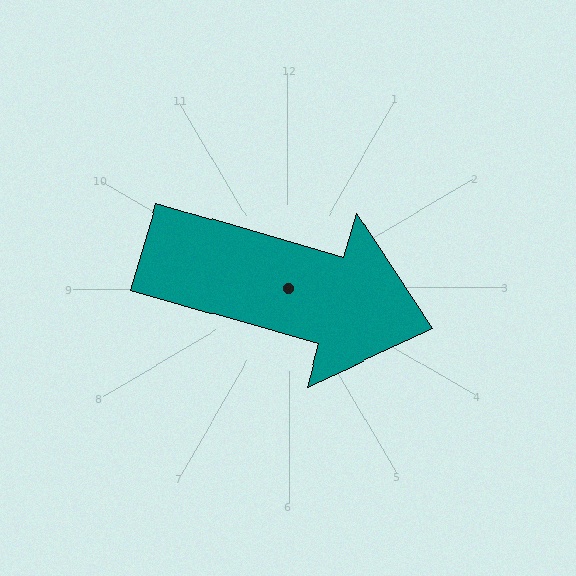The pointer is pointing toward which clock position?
Roughly 4 o'clock.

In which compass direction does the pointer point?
East.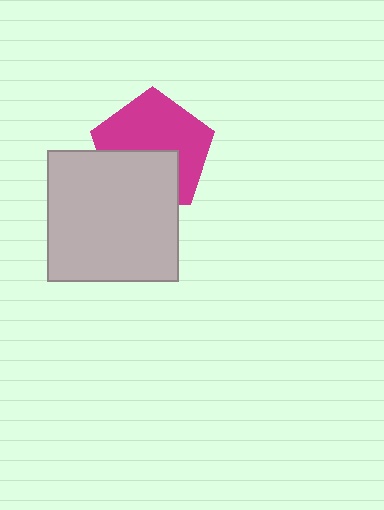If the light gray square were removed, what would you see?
You would see the complete magenta pentagon.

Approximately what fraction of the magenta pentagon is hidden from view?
Roughly 40% of the magenta pentagon is hidden behind the light gray square.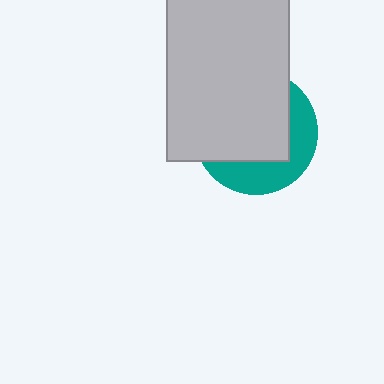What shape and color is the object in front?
The object in front is a light gray rectangle.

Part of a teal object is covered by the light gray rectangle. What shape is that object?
It is a circle.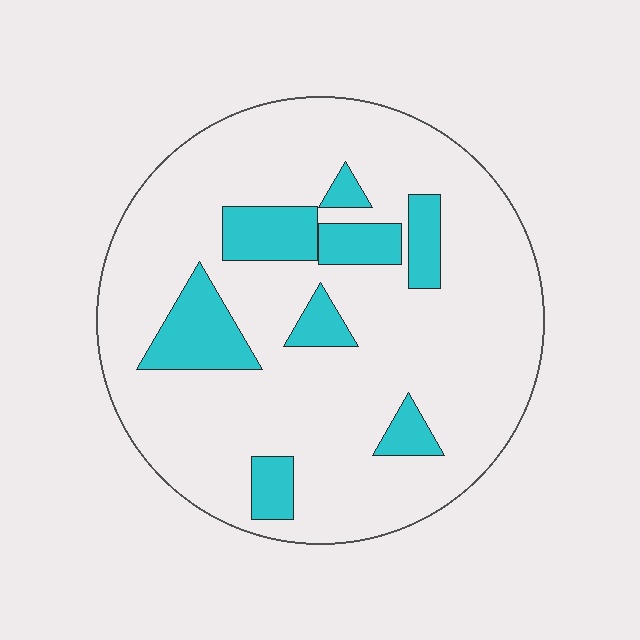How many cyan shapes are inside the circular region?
8.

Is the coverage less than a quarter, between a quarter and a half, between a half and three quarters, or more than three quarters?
Less than a quarter.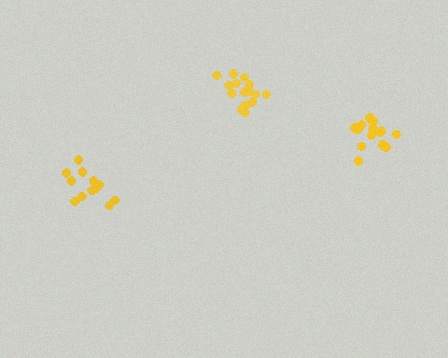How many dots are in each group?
Group 1: 15 dots, Group 2: 12 dots, Group 3: 16 dots (43 total).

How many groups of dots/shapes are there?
There are 3 groups.